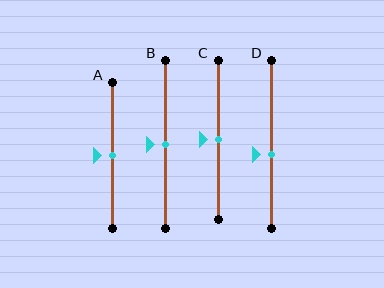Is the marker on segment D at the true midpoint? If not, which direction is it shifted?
No, the marker on segment D is shifted downward by about 7% of the segment length.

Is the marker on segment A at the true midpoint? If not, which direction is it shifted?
Yes, the marker on segment A is at the true midpoint.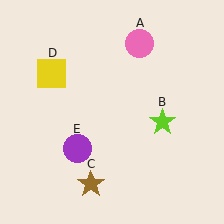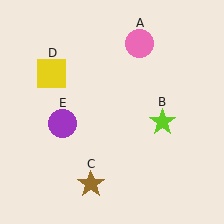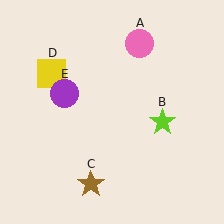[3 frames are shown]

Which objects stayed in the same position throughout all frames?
Pink circle (object A) and lime star (object B) and brown star (object C) and yellow square (object D) remained stationary.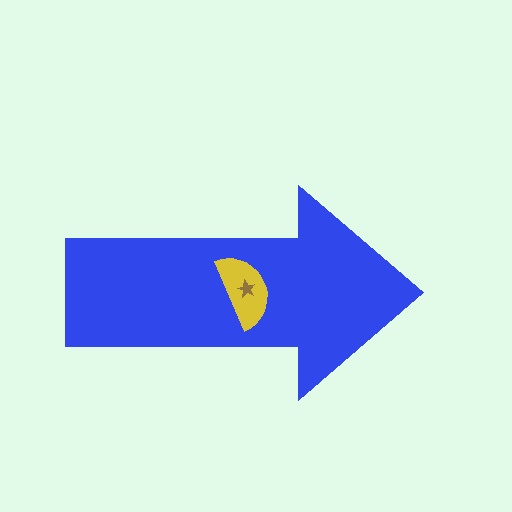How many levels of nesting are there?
3.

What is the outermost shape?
The blue arrow.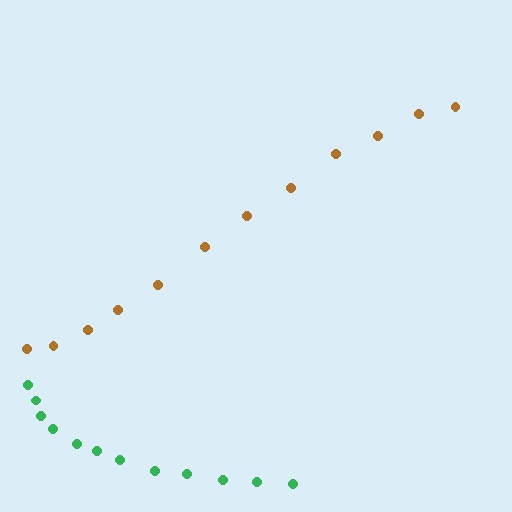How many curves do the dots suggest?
There are 2 distinct paths.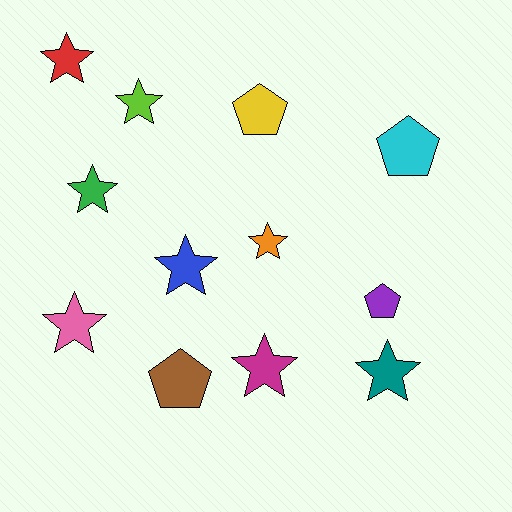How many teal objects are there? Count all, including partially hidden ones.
There is 1 teal object.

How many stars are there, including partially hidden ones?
There are 8 stars.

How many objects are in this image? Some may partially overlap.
There are 12 objects.